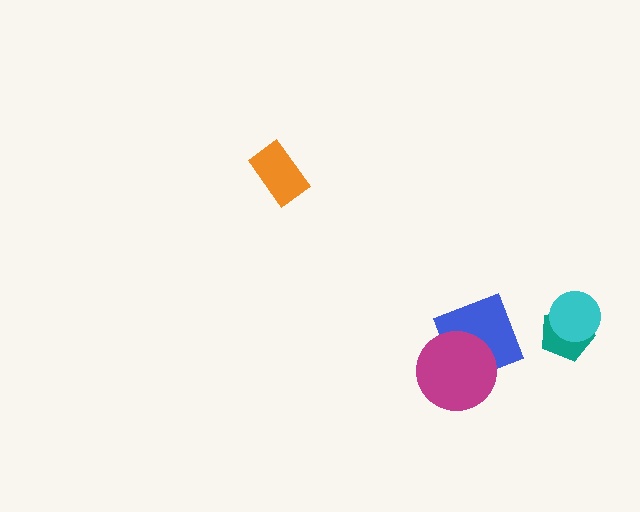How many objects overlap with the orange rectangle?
0 objects overlap with the orange rectangle.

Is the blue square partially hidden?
Yes, it is partially covered by another shape.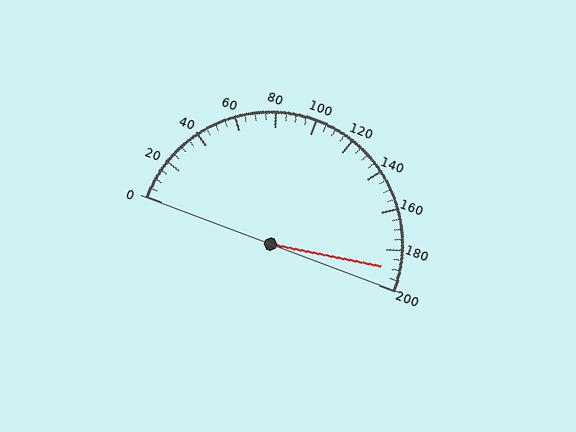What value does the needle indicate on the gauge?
The needle indicates approximately 190.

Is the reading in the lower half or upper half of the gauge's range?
The reading is in the upper half of the range (0 to 200).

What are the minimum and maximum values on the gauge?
The gauge ranges from 0 to 200.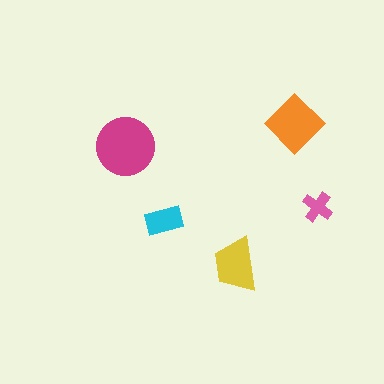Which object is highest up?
The orange diamond is topmost.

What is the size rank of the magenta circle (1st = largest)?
1st.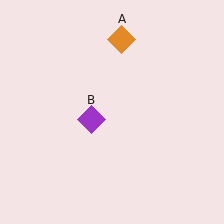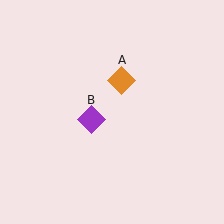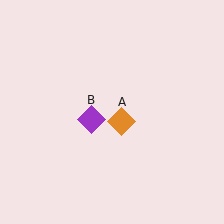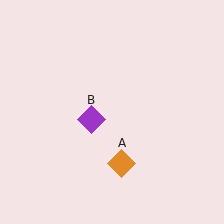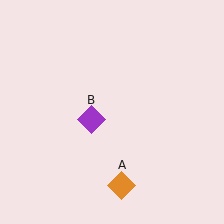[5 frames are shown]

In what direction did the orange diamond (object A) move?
The orange diamond (object A) moved down.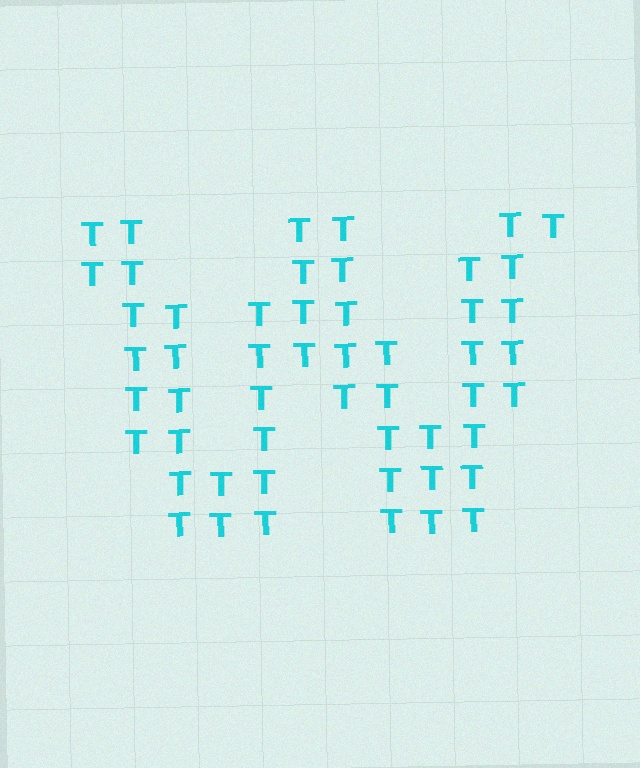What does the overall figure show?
The overall figure shows the letter W.